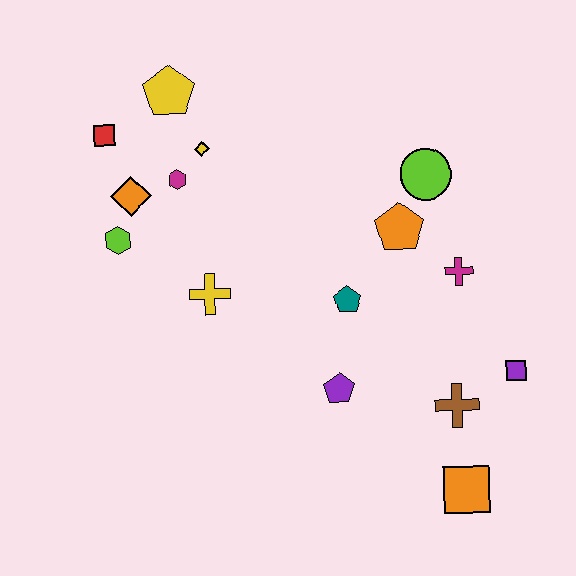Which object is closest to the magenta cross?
The orange pentagon is closest to the magenta cross.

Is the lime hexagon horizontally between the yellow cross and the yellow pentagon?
No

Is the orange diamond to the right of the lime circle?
No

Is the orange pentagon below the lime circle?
Yes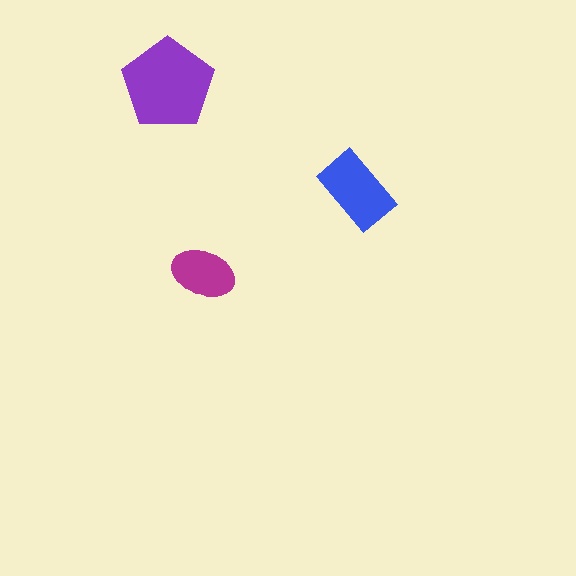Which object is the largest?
The purple pentagon.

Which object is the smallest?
The magenta ellipse.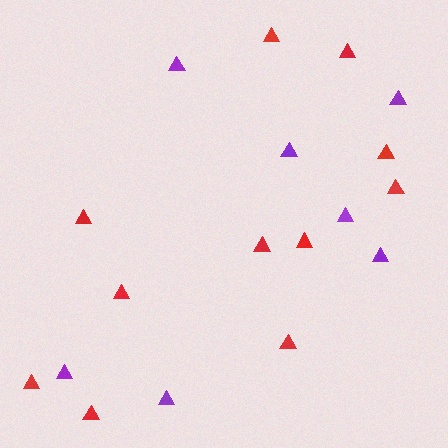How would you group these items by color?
There are 2 groups: one group of red triangles (11) and one group of purple triangles (7).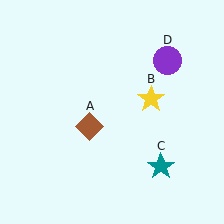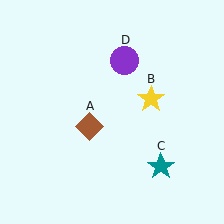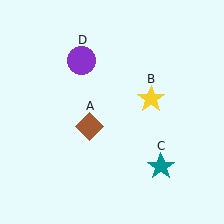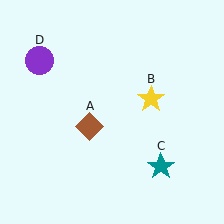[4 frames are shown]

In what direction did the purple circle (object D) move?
The purple circle (object D) moved left.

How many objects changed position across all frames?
1 object changed position: purple circle (object D).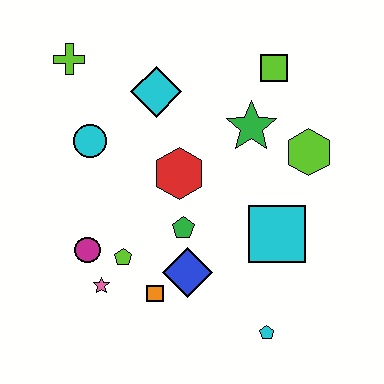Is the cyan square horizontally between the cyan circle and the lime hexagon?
Yes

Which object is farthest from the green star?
The pink star is farthest from the green star.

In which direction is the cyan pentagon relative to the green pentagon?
The cyan pentagon is below the green pentagon.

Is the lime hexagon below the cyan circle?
Yes